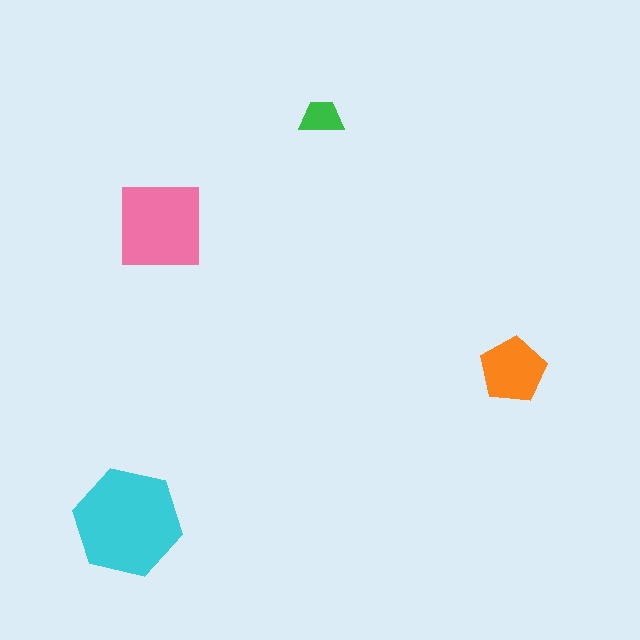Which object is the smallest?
The green trapezoid.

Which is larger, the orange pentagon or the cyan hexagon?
The cyan hexagon.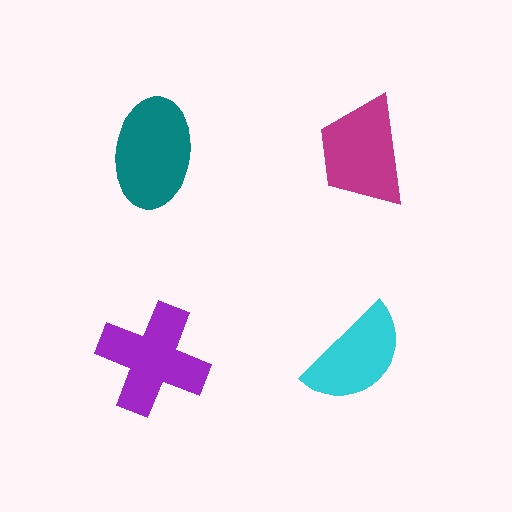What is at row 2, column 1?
A purple cross.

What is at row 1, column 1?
A teal ellipse.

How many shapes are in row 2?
2 shapes.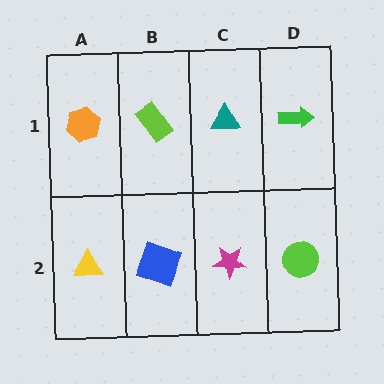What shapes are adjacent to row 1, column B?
A blue square (row 2, column B), an orange hexagon (row 1, column A), a teal triangle (row 1, column C).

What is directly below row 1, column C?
A magenta star.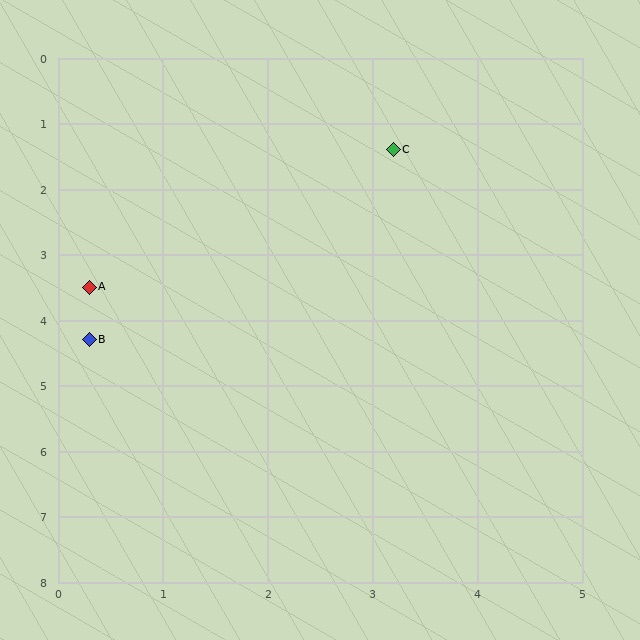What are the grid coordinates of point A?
Point A is at approximately (0.3, 3.5).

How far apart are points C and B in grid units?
Points C and B are about 4.1 grid units apart.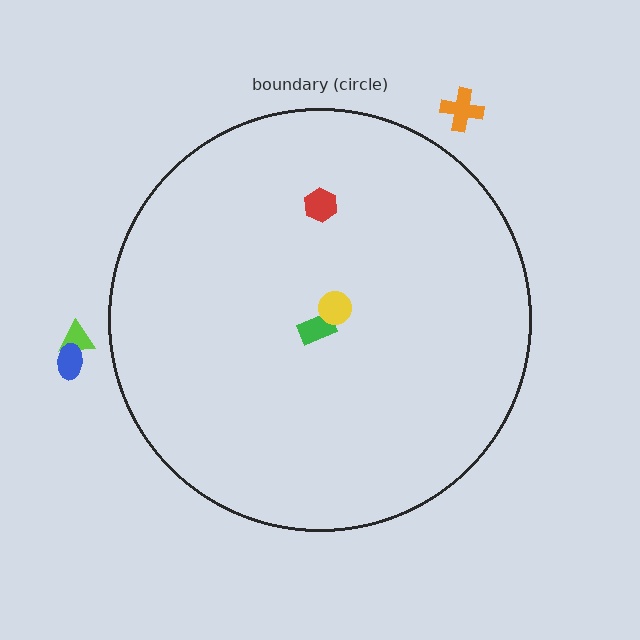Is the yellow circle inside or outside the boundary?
Inside.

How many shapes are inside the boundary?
3 inside, 3 outside.